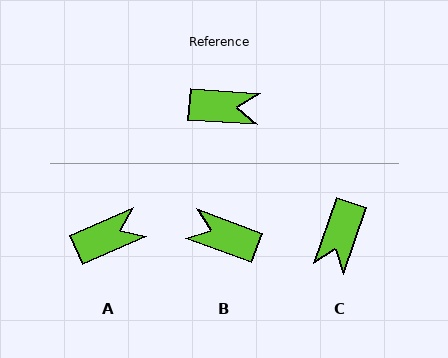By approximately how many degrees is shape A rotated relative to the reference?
Approximately 28 degrees counter-clockwise.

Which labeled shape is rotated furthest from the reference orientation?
B, about 163 degrees away.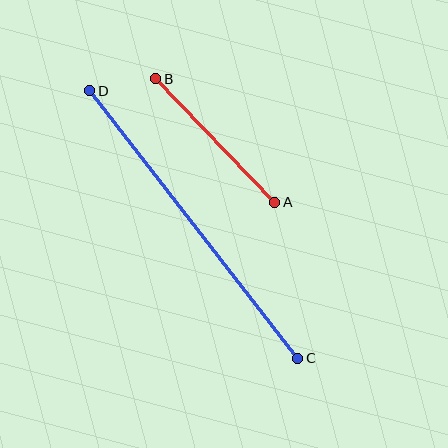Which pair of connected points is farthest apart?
Points C and D are farthest apart.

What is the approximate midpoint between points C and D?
The midpoint is at approximately (194, 224) pixels.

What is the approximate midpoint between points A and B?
The midpoint is at approximately (215, 141) pixels.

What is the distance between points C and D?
The distance is approximately 339 pixels.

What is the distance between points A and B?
The distance is approximately 172 pixels.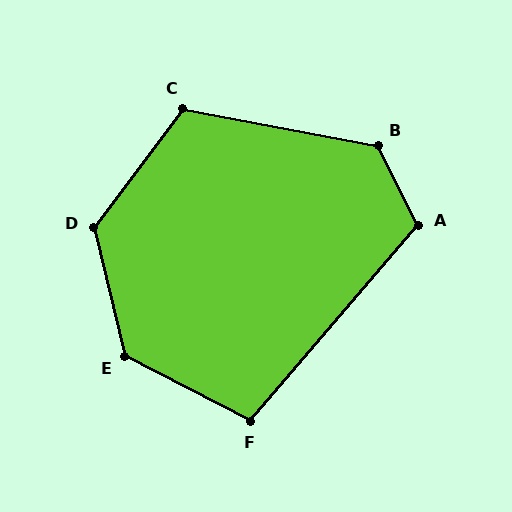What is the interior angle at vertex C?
Approximately 116 degrees (obtuse).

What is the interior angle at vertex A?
Approximately 113 degrees (obtuse).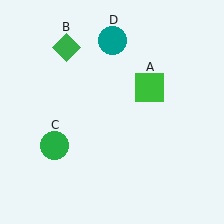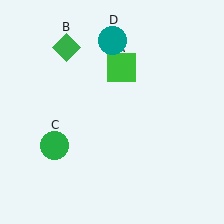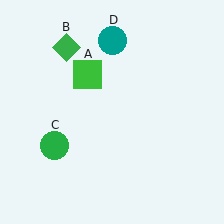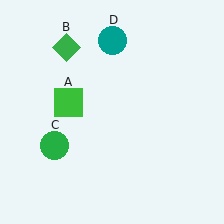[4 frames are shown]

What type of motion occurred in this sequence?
The green square (object A) rotated counterclockwise around the center of the scene.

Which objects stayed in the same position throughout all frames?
Green diamond (object B) and green circle (object C) and teal circle (object D) remained stationary.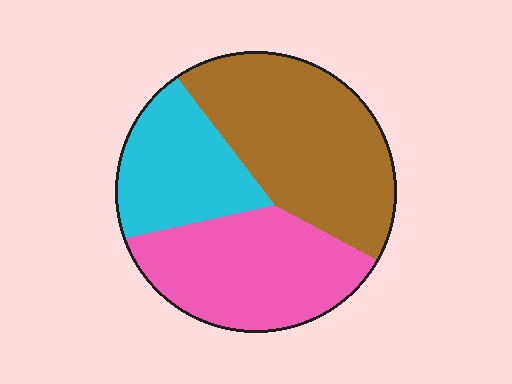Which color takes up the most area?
Brown, at roughly 40%.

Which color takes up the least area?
Cyan, at roughly 25%.